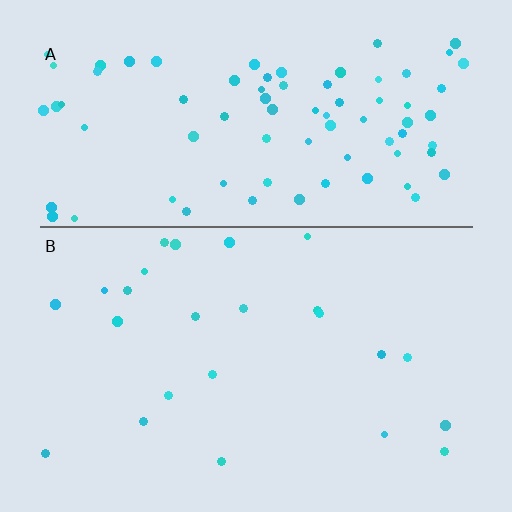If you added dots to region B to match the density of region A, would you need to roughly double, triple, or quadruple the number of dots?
Approximately triple.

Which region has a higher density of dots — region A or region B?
A (the top).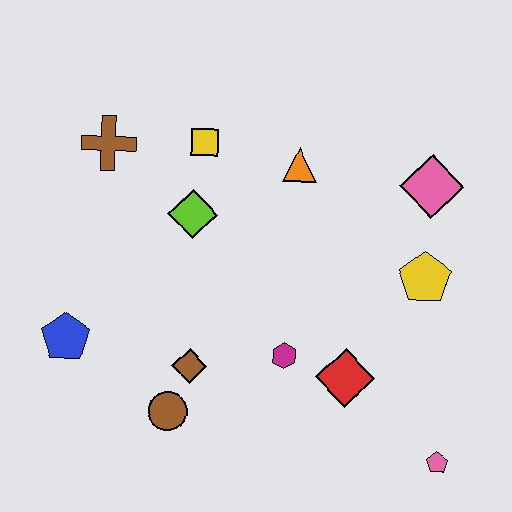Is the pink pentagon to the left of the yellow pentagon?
No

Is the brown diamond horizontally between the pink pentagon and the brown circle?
Yes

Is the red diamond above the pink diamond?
No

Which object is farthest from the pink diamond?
The blue pentagon is farthest from the pink diamond.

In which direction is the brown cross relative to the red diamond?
The brown cross is to the left of the red diamond.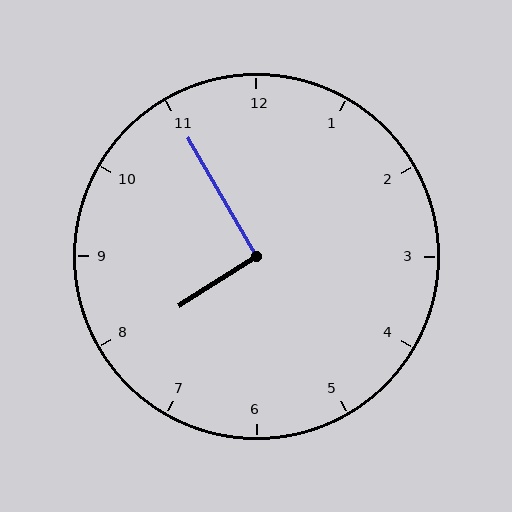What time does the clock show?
7:55.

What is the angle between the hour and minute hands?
Approximately 92 degrees.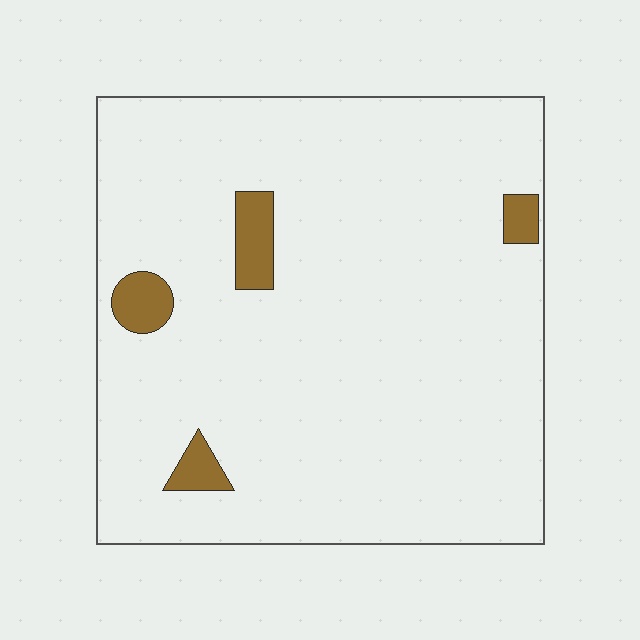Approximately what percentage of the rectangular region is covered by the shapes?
Approximately 5%.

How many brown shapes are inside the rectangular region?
4.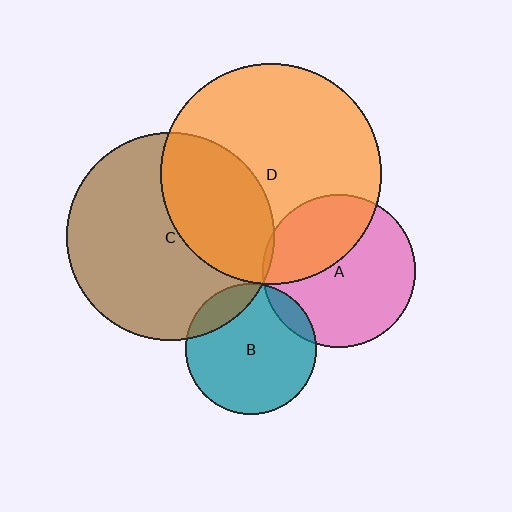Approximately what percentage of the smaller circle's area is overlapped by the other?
Approximately 5%.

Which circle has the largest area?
Circle D (orange).